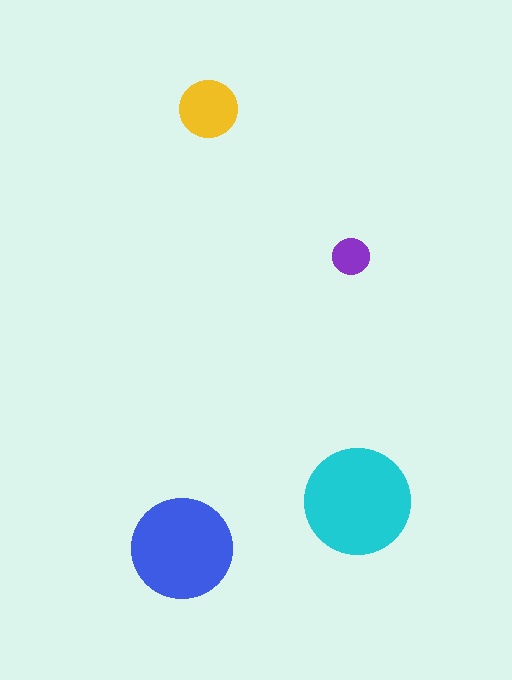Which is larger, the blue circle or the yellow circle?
The blue one.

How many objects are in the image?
There are 4 objects in the image.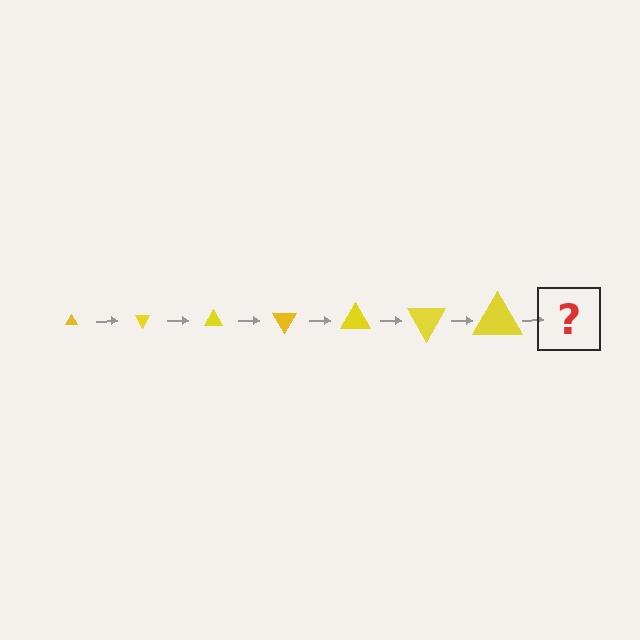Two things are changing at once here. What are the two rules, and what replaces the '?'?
The two rules are that the triangle grows larger each step and it rotates 60 degrees each step. The '?' should be a triangle, larger than the previous one and rotated 420 degrees from the start.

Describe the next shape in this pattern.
It should be a triangle, larger than the previous one and rotated 420 degrees from the start.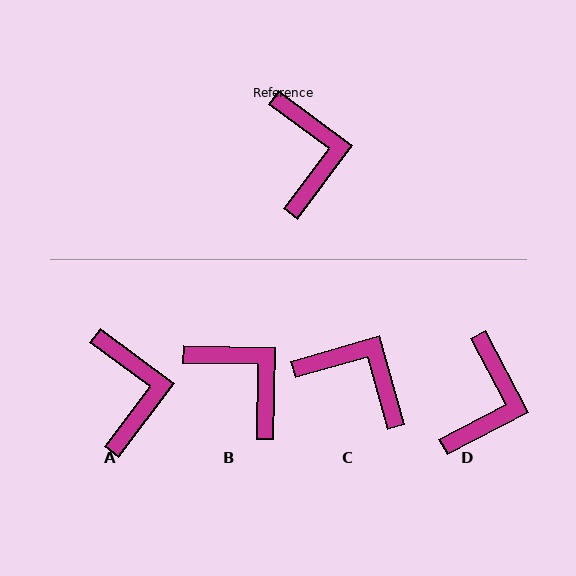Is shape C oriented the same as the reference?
No, it is off by about 53 degrees.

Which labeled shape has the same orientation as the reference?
A.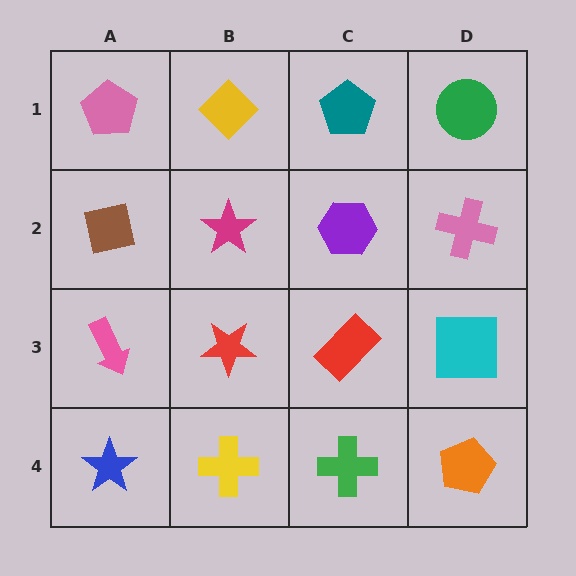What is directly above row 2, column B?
A yellow diamond.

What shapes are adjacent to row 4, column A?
A pink arrow (row 3, column A), a yellow cross (row 4, column B).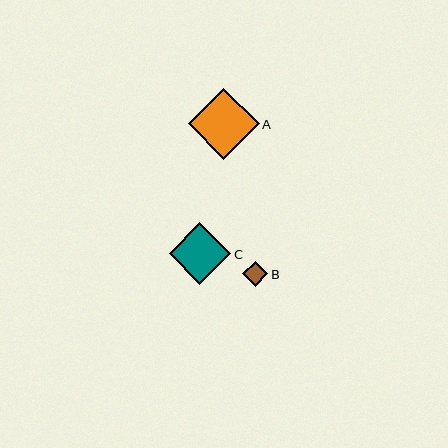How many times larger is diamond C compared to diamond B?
Diamond C is approximately 2.4 times the size of diamond B.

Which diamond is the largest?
Diamond A is the largest with a size of approximately 70 pixels.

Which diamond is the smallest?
Diamond B is the smallest with a size of approximately 25 pixels.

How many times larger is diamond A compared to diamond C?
Diamond A is approximately 1.1 times the size of diamond C.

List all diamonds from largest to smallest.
From largest to smallest: A, C, B.